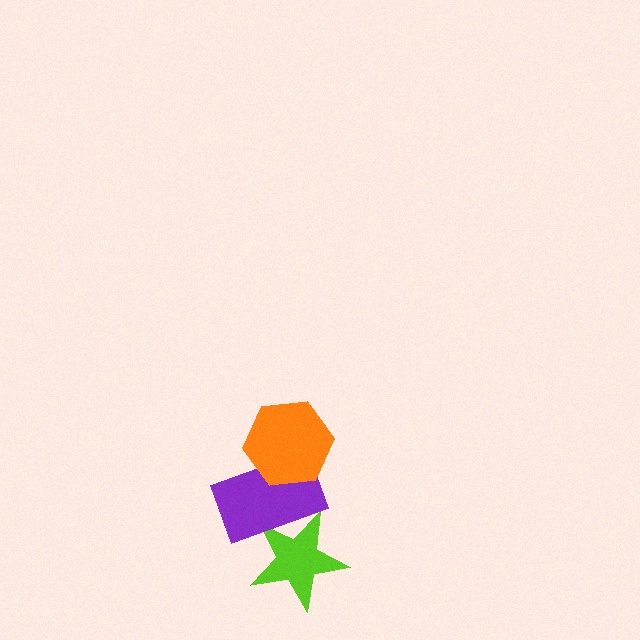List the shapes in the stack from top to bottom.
From top to bottom: the orange hexagon, the purple rectangle, the lime star.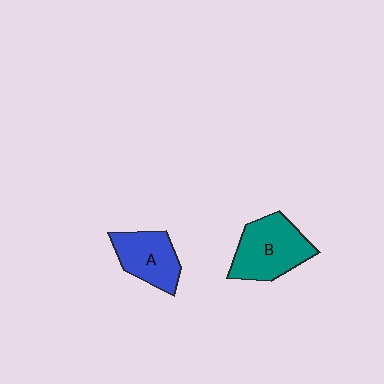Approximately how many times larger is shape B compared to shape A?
Approximately 1.3 times.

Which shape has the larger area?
Shape B (teal).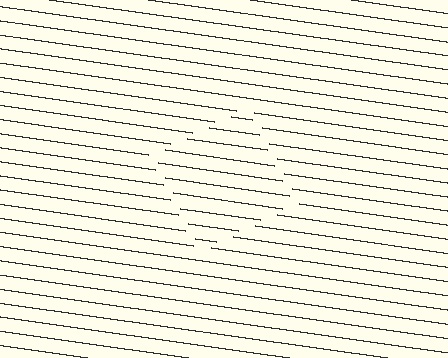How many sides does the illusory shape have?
4 sides — the line-ends trace a square.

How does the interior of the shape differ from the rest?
The interior of the shape contains the same grating, shifted by half a period — the contour is defined by the phase discontinuity where line-ends from the inner and outer gratings abut.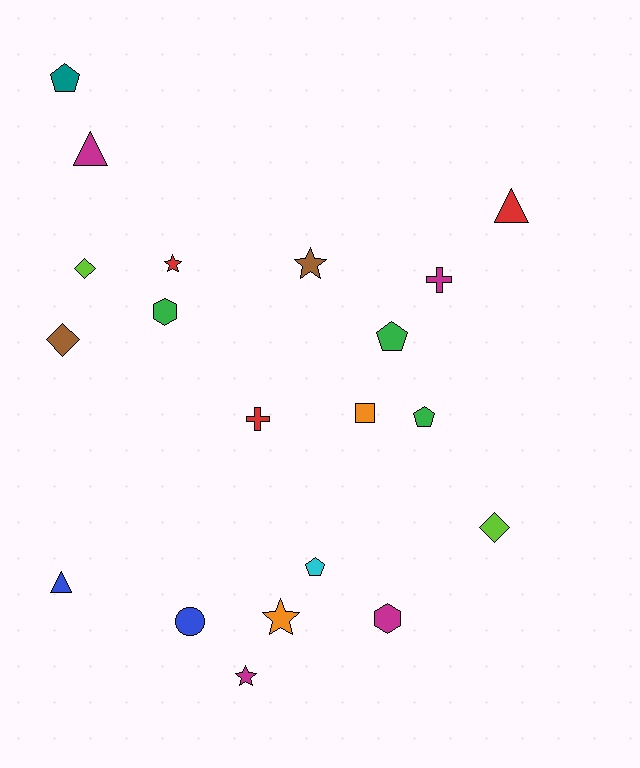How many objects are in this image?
There are 20 objects.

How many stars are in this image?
There are 4 stars.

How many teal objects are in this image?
There is 1 teal object.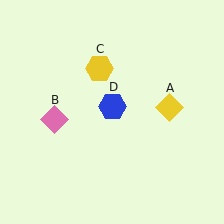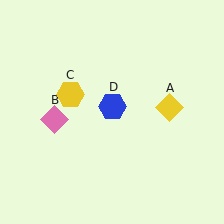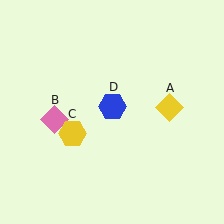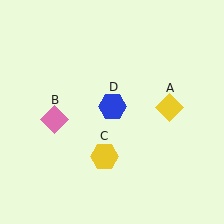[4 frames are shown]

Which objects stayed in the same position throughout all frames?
Yellow diamond (object A) and pink diamond (object B) and blue hexagon (object D) remained stationary.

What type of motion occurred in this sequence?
The yellow hexagon (object C) rotated counterclockwise around the center of the scene.